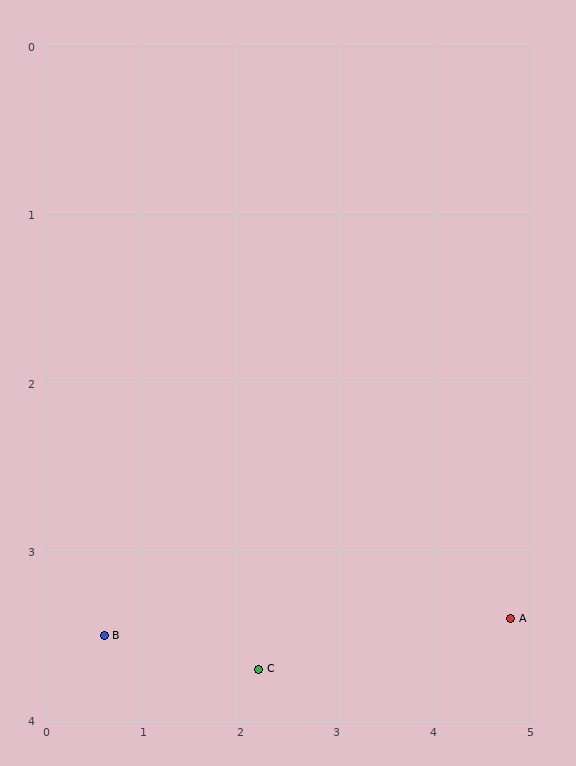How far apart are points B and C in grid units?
Points B and C are about 1.6 grid units apart.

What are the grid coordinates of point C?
Point C is at approximately (2.2, 3.7).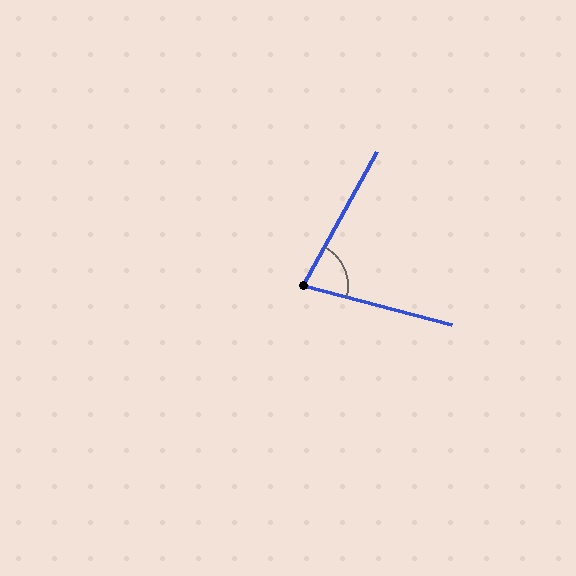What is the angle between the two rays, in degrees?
Approximately 76 degrees.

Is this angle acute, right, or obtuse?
It is acute.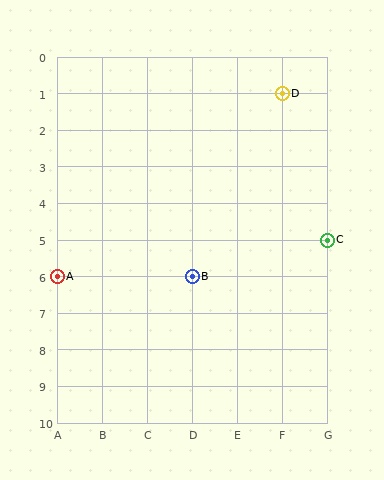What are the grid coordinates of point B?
Point B is at grid coordinates (D, 6).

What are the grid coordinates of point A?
Point A is at grid coordinates (A, 6).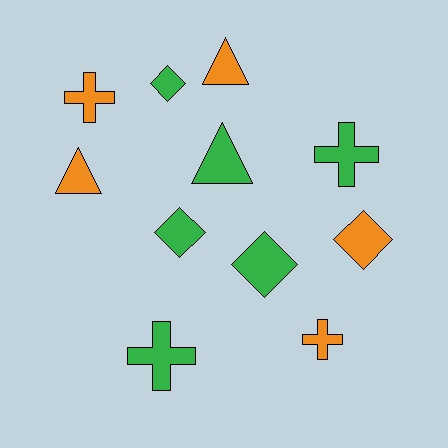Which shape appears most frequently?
Diamond, with 4 objects.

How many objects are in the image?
There are 11 objects.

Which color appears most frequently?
Green, with 6 objects.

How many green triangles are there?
There is 1 green triangle.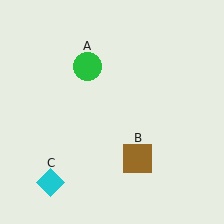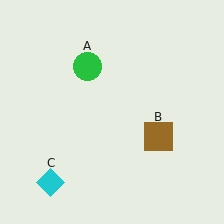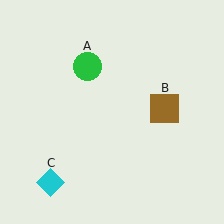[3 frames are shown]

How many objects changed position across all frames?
1 object changed position: brown square (object B).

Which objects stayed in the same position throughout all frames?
Green circle (object A) and cyan diamond (object C) remained stationary.